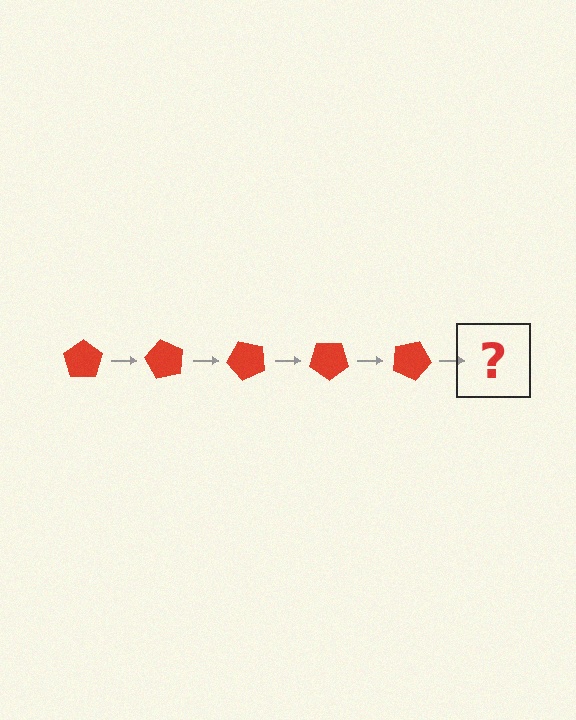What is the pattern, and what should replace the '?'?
The pattern is that the pentagon rotates 60 degrees each step. The '?' should be a red pentagon rotated 300 degrees.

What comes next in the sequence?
The next element should be a red pentagon rotated 300 degrees.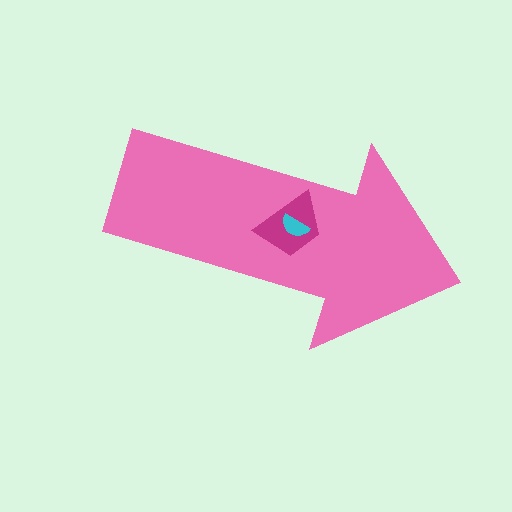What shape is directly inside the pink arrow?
The magenta trapezoid.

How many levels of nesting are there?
3.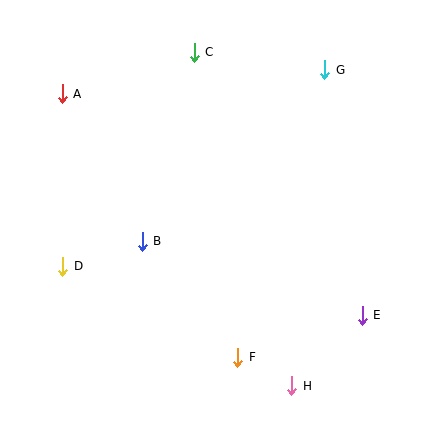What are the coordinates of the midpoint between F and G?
The midpoint between F and G is at (281, 214).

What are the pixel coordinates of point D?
Point D is at (63, 267).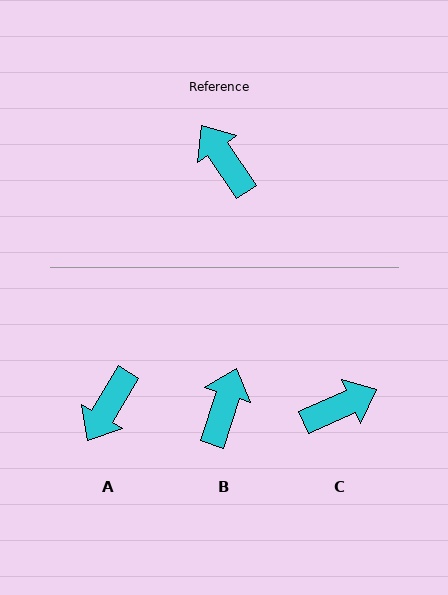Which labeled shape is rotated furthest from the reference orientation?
A, about 115 degrees away.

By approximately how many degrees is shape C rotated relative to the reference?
Approximately 100 degrees clockwise.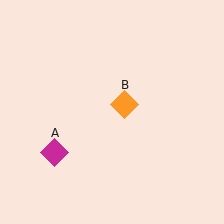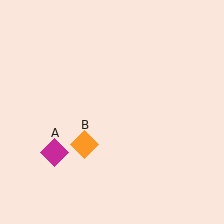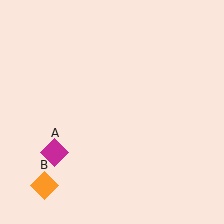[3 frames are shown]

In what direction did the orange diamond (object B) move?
The orange diamond (object B) moved down and to the left.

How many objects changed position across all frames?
1 object changed position: orange diamond (object B).